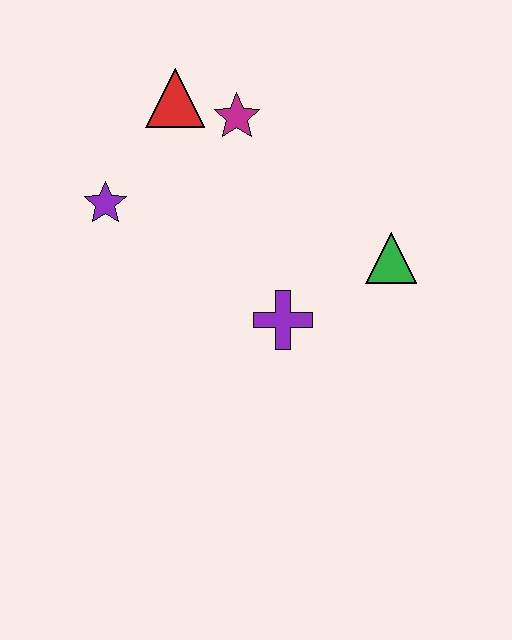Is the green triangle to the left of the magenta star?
No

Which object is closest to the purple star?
The red triangle is closest to the purple star.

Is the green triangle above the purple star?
No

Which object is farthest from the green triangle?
The purple star is farthest from the green triangle.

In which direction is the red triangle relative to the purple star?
The red triangle is above the purple star.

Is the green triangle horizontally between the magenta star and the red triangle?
No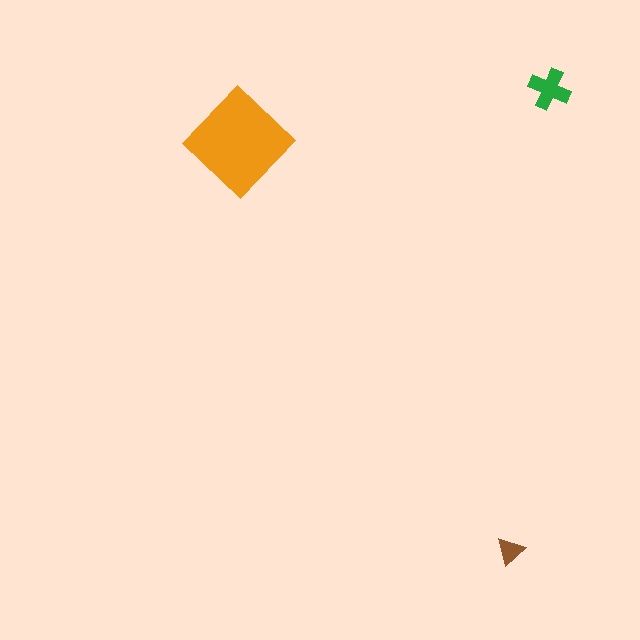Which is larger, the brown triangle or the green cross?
The green cross.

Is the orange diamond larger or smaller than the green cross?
Larger.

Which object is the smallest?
The brown triangle.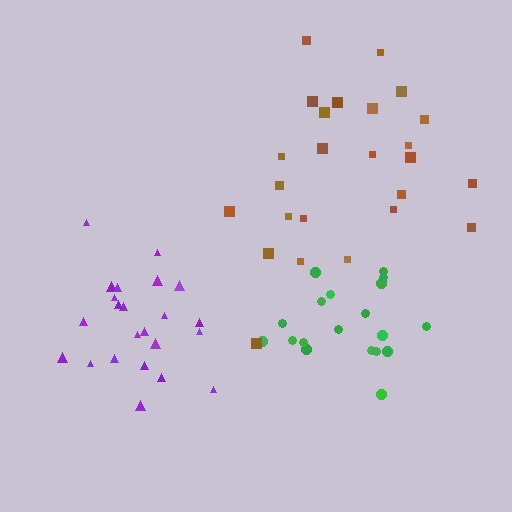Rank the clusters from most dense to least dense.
green, purple, brown.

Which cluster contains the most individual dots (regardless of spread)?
Brown (25).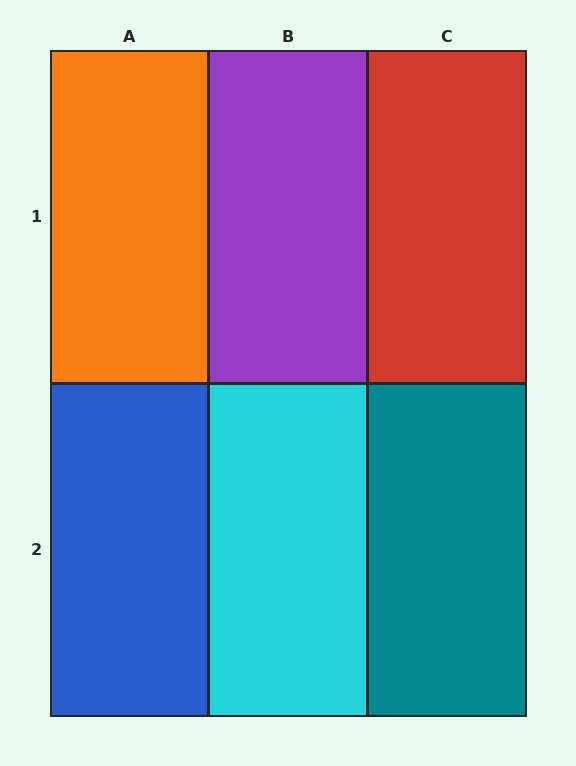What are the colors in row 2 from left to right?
Blue, cyan, teal.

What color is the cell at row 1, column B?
Purple.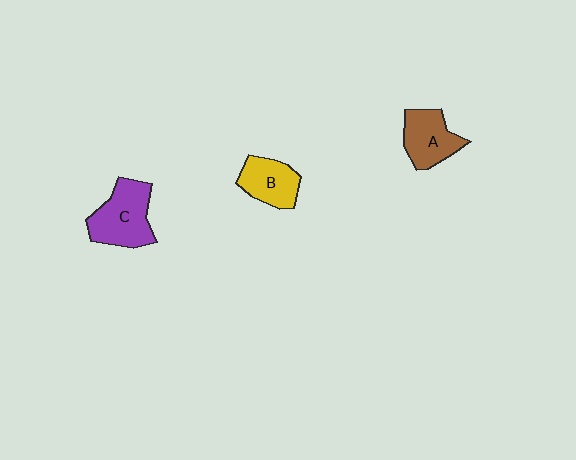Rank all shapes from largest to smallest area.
From largest to smallest: C (purple), A (brown), B (yellow).